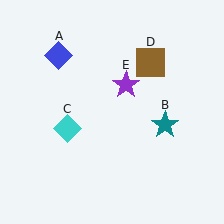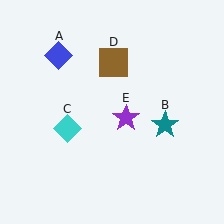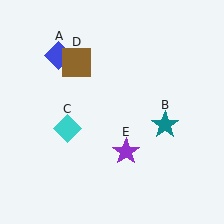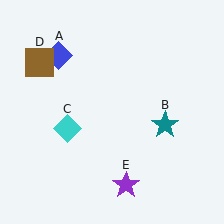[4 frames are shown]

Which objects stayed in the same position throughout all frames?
Blue diamond (object A) and teal star (object B) and cyan diamond (object C) remained stationary.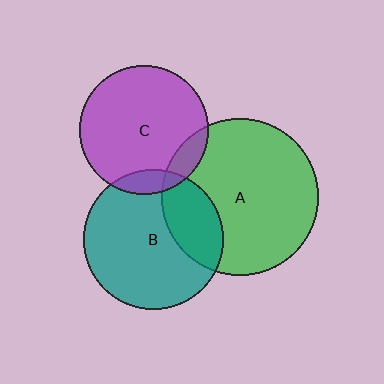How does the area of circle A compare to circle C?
Approximately 1.5 times.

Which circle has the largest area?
Circle A (green).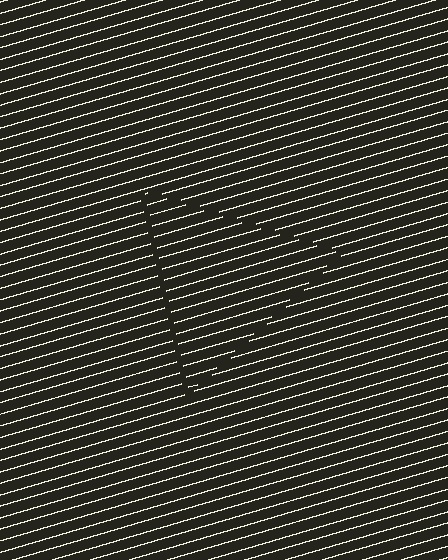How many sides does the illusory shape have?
3 sides — the line-ends trace a triangle.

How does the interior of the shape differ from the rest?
The interior of the shape contains the same grating, shifted by half a period — the contour is defined by the phase discontinuity where line-ends from the inner and outer gratings abut.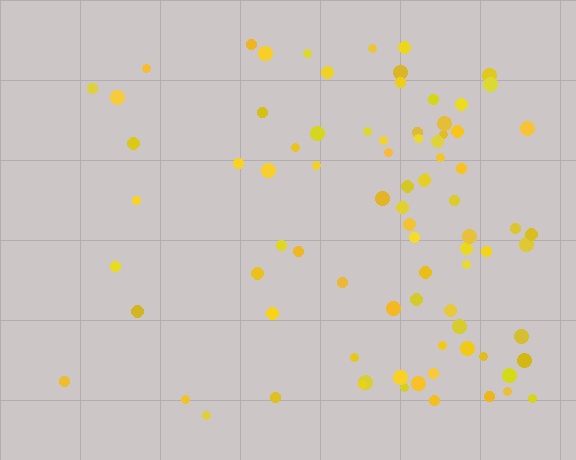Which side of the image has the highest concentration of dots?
The right.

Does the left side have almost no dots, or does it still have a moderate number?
Still a moderate number, just noticeably fewer than the right.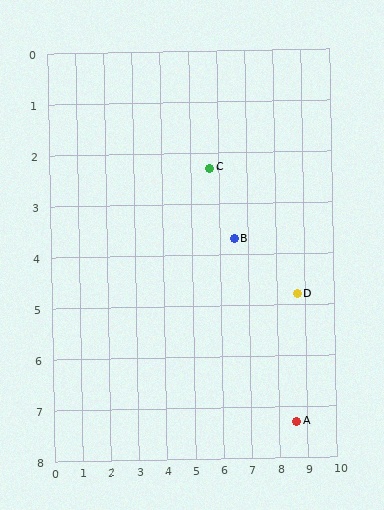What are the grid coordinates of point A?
Point A is at approximately (8.6, 7.3).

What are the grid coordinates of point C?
Point C is at approximately (5.7, 2.3).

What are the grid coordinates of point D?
Point D is at approximately (8.7, 4.8).